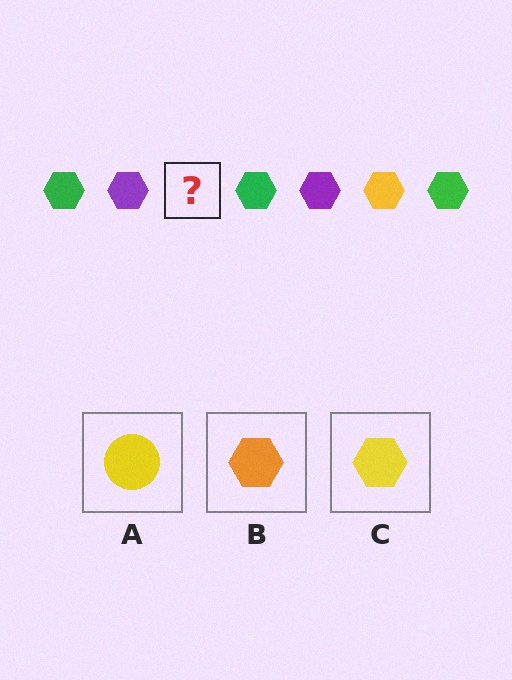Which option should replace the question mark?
Option C.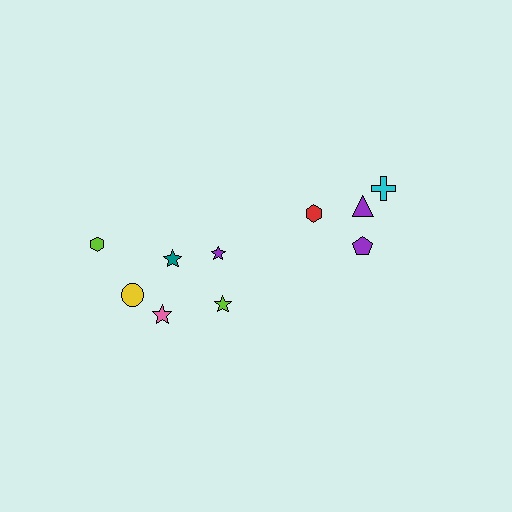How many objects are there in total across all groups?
There are 10 objects.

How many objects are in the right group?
There are 4 objects.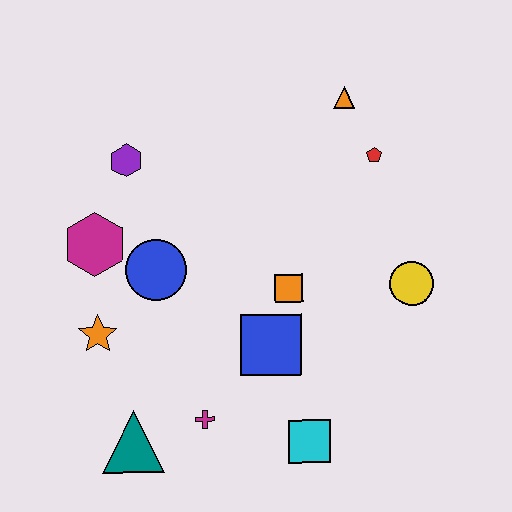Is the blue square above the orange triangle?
No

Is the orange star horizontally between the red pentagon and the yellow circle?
No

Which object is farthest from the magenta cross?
The orange triangle is farthest from the magenta cross.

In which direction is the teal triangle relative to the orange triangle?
The teal triangle is below the orange triangle.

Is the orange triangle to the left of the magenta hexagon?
No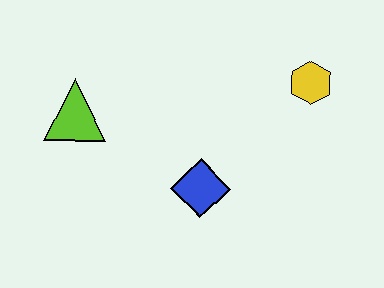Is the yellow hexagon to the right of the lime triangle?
Yes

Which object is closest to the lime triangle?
The blue diamond is closest to the lime triangle.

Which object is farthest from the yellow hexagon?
The lime triangle is farthest from the yellow hexagon.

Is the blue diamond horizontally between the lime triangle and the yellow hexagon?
Yes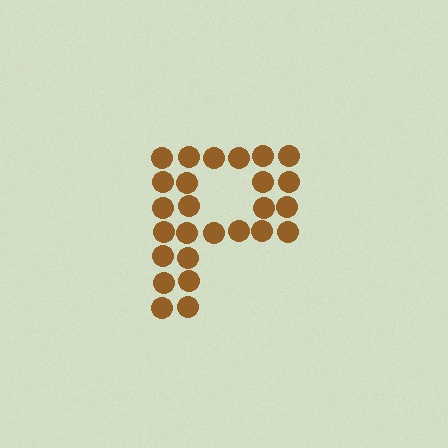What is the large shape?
The large shape is the letter P.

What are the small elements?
The small elements are circles.